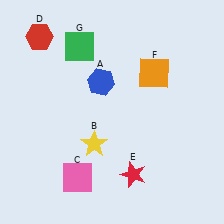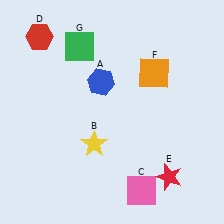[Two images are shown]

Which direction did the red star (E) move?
The red star (E) moved right.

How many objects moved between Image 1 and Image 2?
2 objects moved between the two images.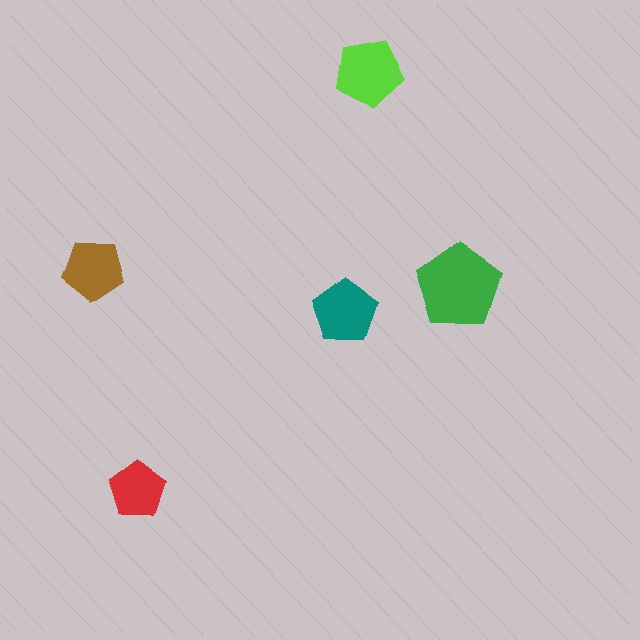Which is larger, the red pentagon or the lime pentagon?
The lime one.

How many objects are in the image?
There are 5 objects in the image.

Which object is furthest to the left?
The brown pentagon is leftmost.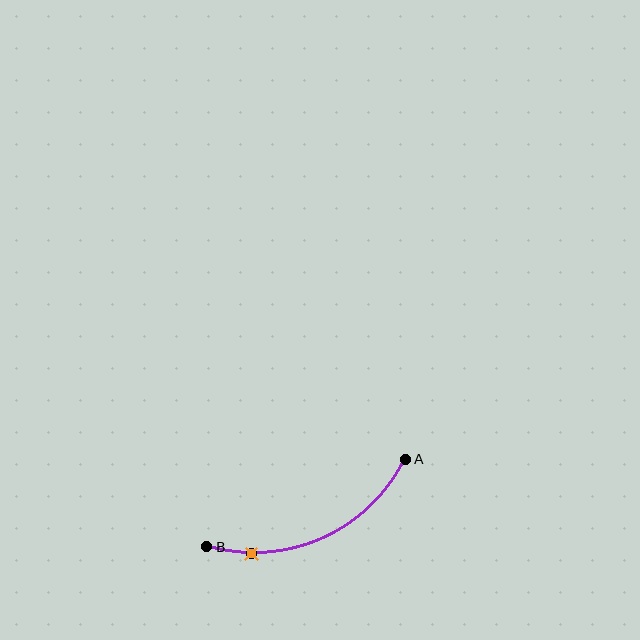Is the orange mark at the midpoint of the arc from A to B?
No. The orange mark lies on the arc but is closer to endpoint B. The arc midpoint would be at the point on the curve equidistant along the arc from both A and B.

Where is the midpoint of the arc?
The arc midpoint is the point on the curve farthest from the straight line joining A and B. It sits below that line.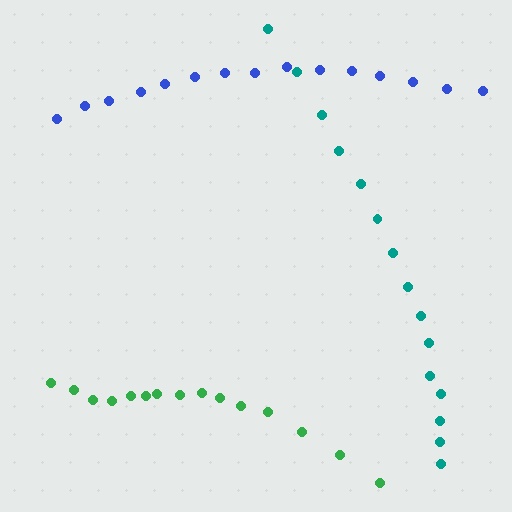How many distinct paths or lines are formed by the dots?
There are 3 distinct paths.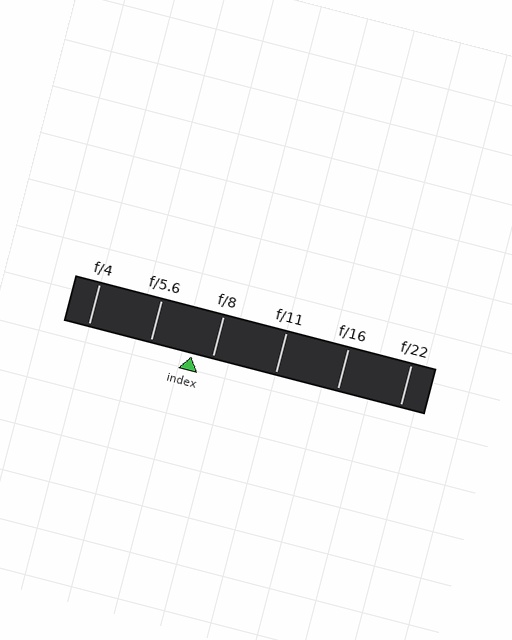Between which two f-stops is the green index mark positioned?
The index mark is between f/5.6 and f/8.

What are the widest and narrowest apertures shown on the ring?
The widest aperture shown is f/4 and the narrowest is f/22.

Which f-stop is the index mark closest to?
The index mark is closest to f/8.